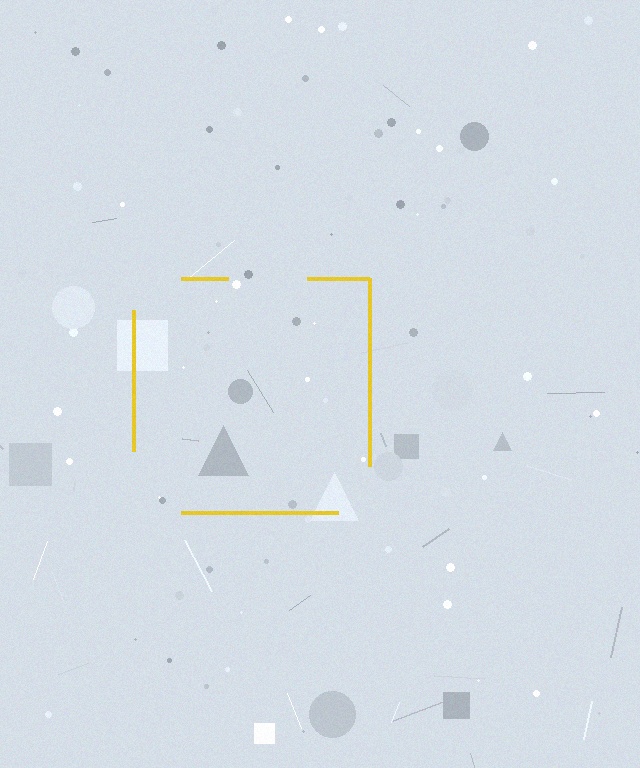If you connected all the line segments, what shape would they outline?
They would outline a square.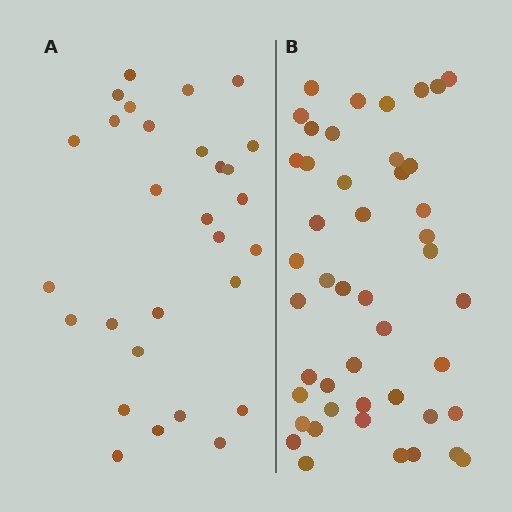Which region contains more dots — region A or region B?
Region B (the right region) has more dots.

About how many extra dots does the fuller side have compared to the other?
Region B has approximately 15 more dots than region A.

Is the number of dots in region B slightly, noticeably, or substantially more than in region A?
Region B has substantially more. The ratio is roughly 1.6 to 1.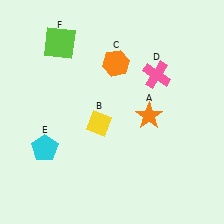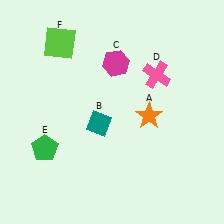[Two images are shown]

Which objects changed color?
B changed from yellow to teal. C changed from orange to magenta. E changed from cyan to green.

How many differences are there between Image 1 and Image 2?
There are 3 differences between the two images.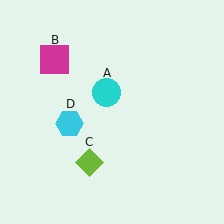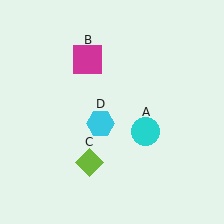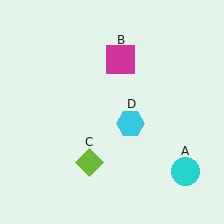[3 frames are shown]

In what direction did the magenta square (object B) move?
The magenta square (object B) moved right.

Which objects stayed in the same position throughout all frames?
Lime diamond (object C) remained stationary.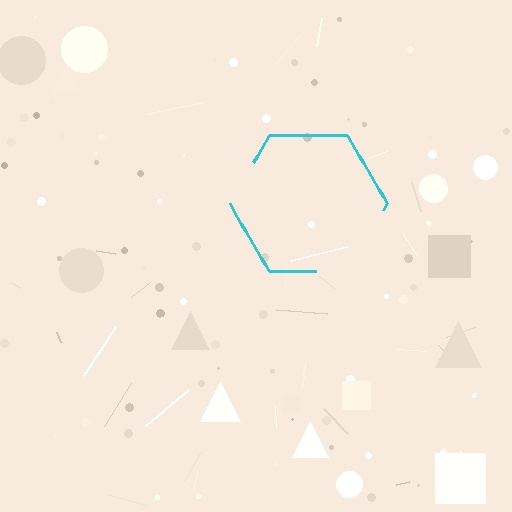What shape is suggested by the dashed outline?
The dashed outline suggests a hexagon.